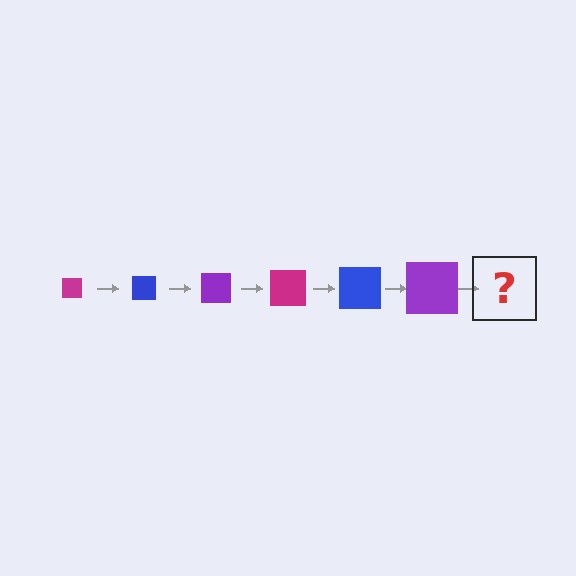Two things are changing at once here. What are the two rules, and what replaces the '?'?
The two rules are that the square grows larger each step and the color cycles through magenta, blue, and purple. The '?' should be a magenta square, larger than the previous one.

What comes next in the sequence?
The next element should be a magenta square, larger than the previous one.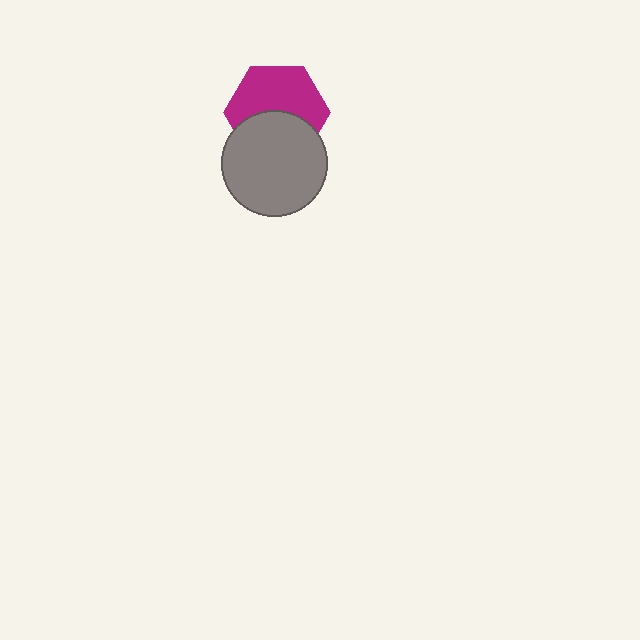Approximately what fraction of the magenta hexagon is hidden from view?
Roughly 43% of the magenta hexagon is hidden behind the gray circle.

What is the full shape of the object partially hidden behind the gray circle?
The partially hidden object is a magenta hexagon.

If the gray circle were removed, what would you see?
You would see the complete magenta hexagon.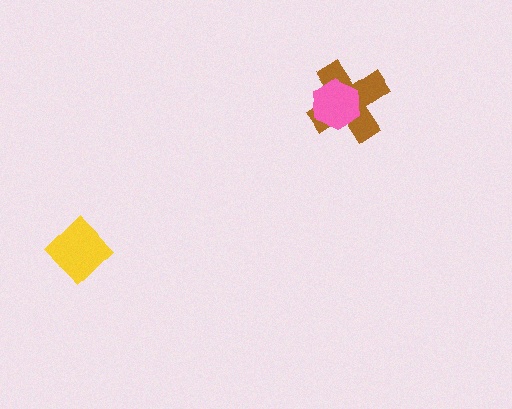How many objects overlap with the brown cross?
1 object overlaps with the brown cross.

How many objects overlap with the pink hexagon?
1 object overlaps with the pink hexagon.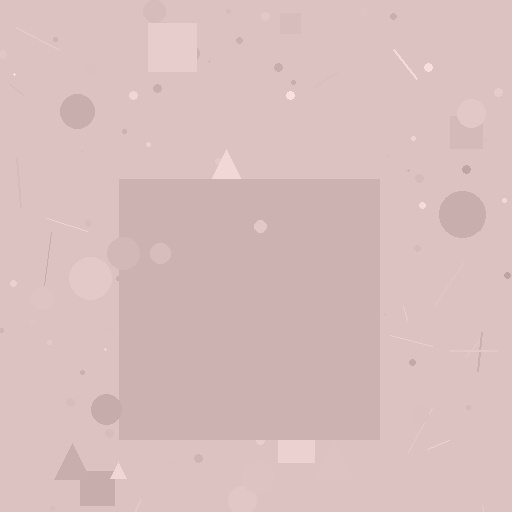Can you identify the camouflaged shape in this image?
The camouflaged shape is a square.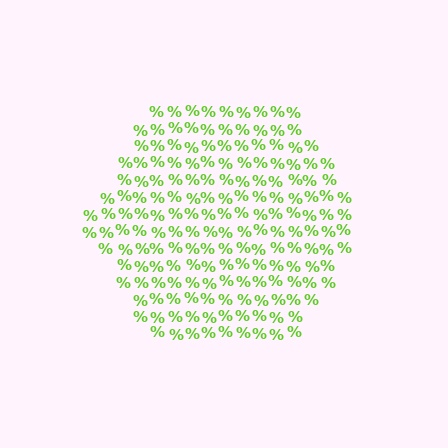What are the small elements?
The small elements are percent signs.